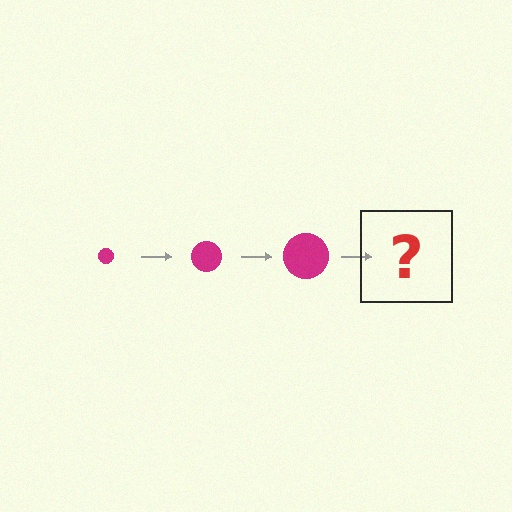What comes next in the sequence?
The next element should be a magenta circle, larger than the previous one.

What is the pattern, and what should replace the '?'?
The pattern is that the circle gets progressively larger each step. The '?' should be a magenta circle, larger than the previous one.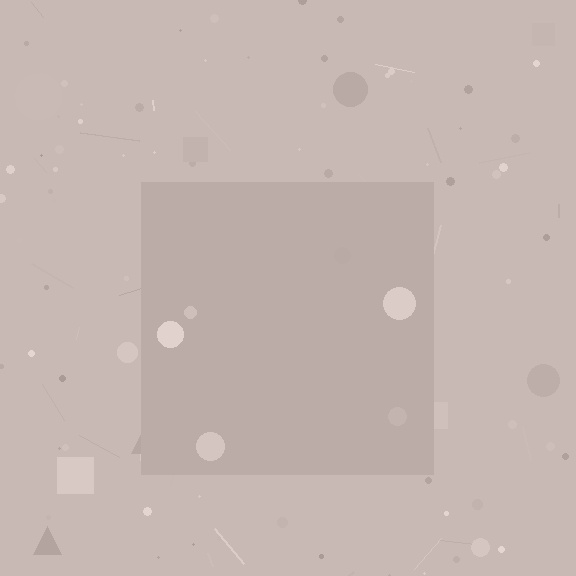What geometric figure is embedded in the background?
A square is embedded in the background.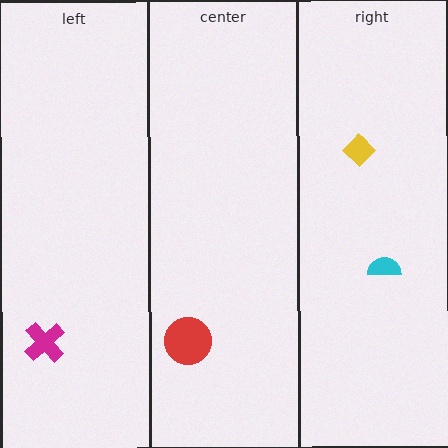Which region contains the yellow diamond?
The right region.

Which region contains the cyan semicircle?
The right region.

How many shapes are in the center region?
1.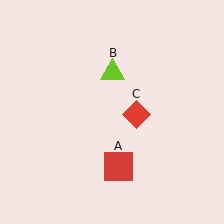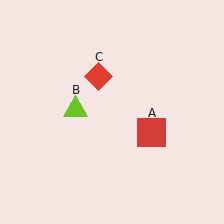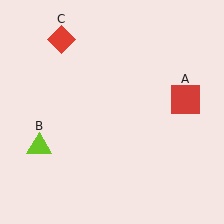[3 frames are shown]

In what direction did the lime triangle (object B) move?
The lime triangle (object B) moved down and to the left.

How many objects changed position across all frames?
3 objects changed position: red square (object A), lime triangle (object B), red diamond (object C).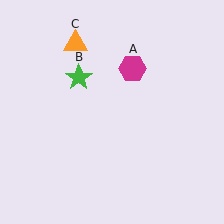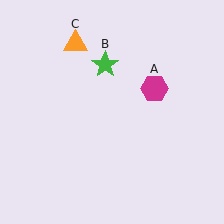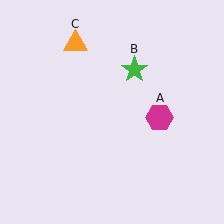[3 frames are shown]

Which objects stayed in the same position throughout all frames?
Orange triangle (object C) remained stationary.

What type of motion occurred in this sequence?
The magenta hexagon (object A), green star (object B) rotated clockwise around the center of the scene.